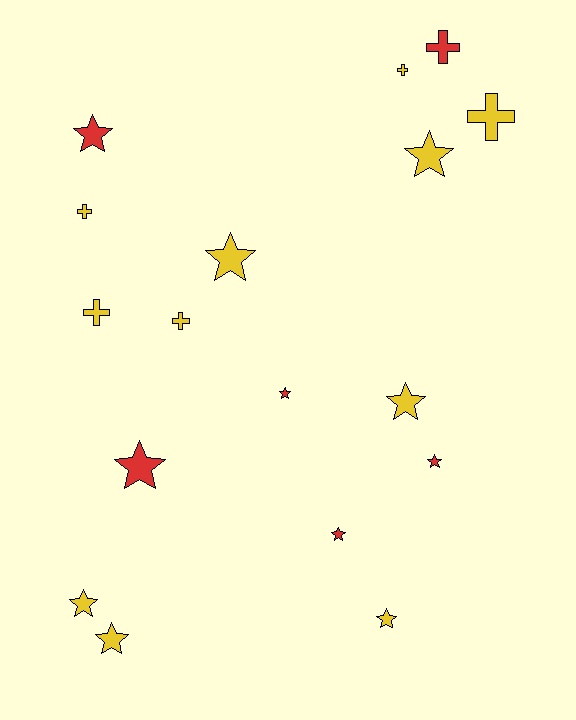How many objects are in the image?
There are 17 objects.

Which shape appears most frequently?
Star, with 11 objects.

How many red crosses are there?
There is 1 red cross.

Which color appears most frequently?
Yellow, with 11 objects.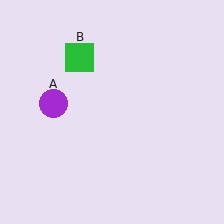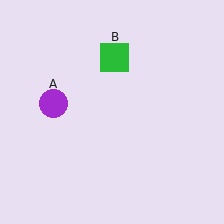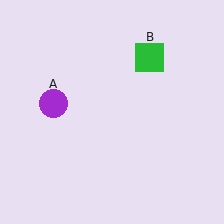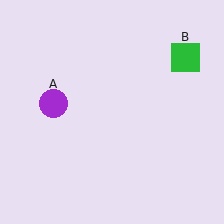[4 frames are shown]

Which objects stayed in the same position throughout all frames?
Purple circle (object A) remained stationary.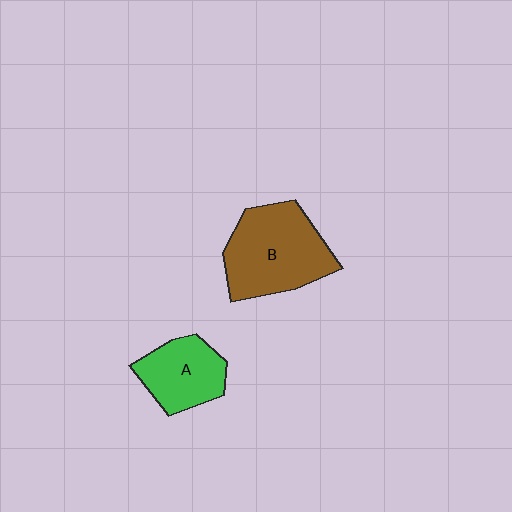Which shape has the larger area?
Shape B (brown).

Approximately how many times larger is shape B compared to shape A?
Approximately 1.6 times.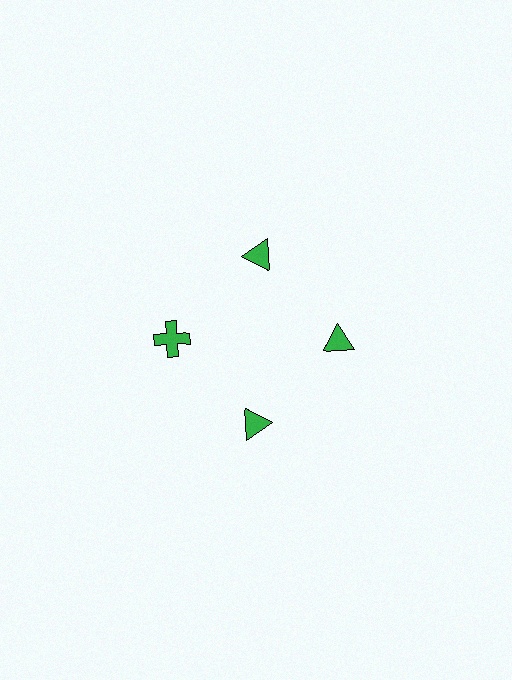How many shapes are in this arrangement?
There are 4 shapes arranged in a ring pattern.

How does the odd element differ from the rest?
It has a different shape: cross instead of triangle.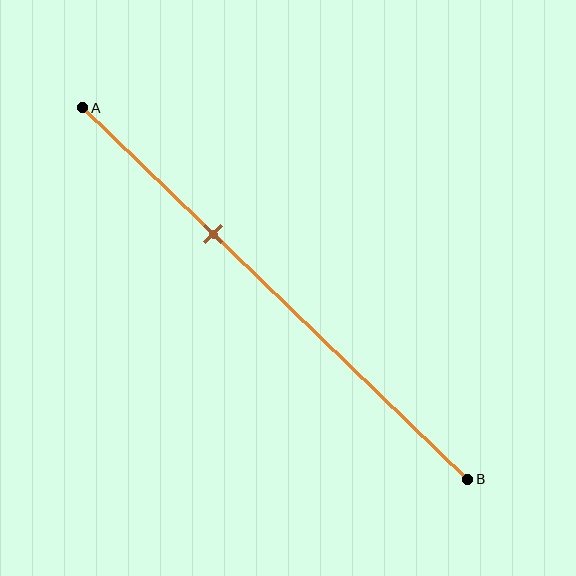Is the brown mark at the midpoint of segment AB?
No, the mark is at about 35% from A, not at the 50% midpoint.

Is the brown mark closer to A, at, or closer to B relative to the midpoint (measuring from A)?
The brown mark is closer to point A than the midpoint of segment AB.